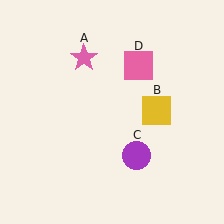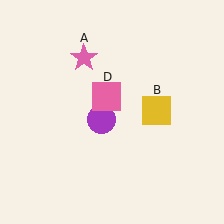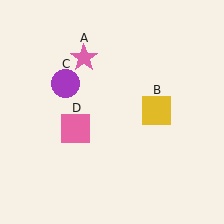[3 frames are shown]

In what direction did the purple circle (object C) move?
The purple circle (object C) moved up and to the left.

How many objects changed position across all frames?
2 objects changed position: purple circle (object C), pink square (object D).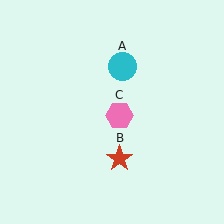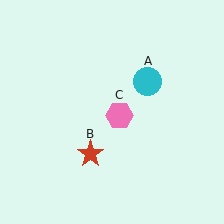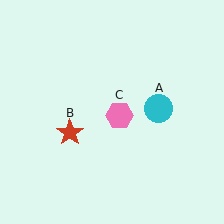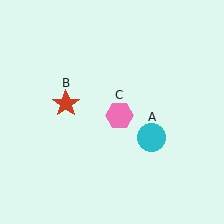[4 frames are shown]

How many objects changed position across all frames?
2 objects changed position: cyan circle (object A), red star (object B).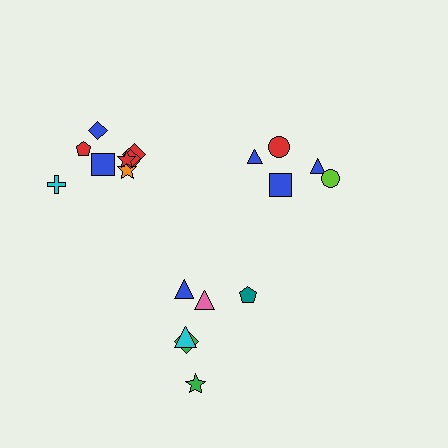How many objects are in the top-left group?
There are 8 objects.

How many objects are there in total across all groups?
There are 19 objects.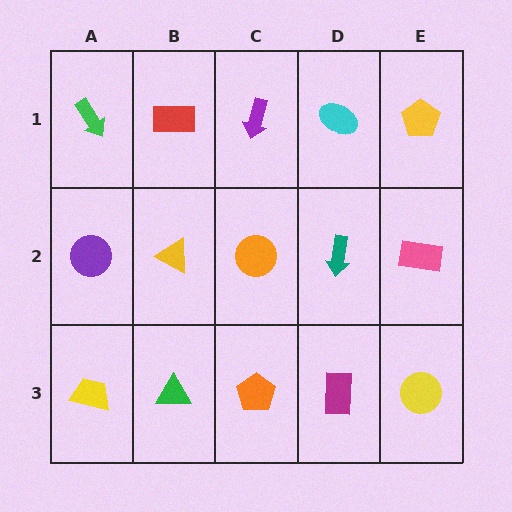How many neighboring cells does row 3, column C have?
3.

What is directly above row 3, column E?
A pink rectangle.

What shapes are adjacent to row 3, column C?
An orange circle (row 2, column C), a green triangle (row 3, column B), a magenta rectangle (row 3, column D).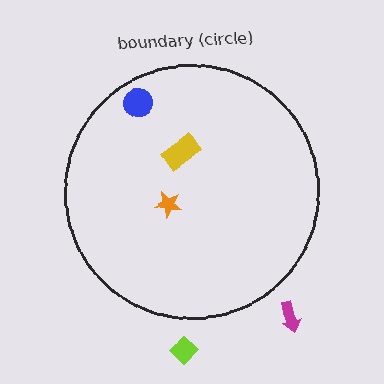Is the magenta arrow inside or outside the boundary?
Outside.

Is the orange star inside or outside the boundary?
Inside.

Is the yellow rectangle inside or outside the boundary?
Inside.